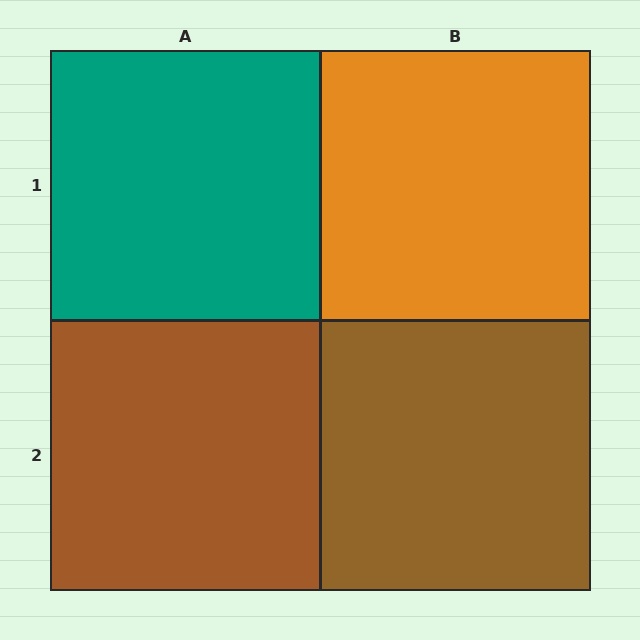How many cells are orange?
1 cell is orange.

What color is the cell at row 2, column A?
Brown.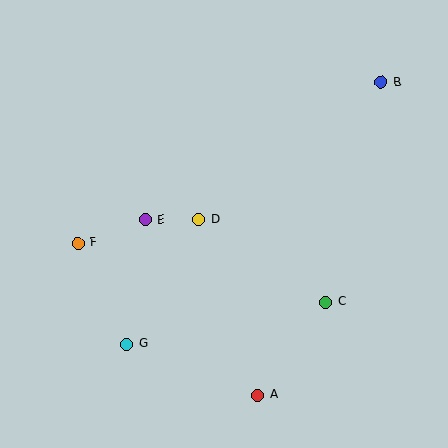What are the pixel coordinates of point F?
Point F is at (78, 243).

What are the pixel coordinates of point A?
Point A is at (258, 395).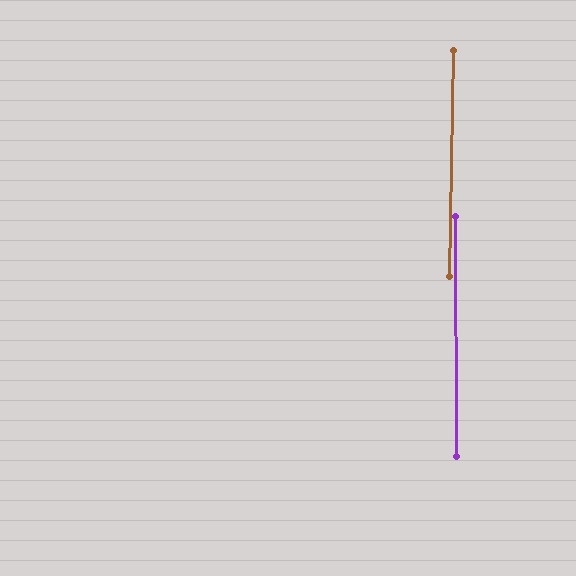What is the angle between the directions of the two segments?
Approximately 1 degree.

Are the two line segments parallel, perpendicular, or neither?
Parallel — their directions differ by only 1.4°.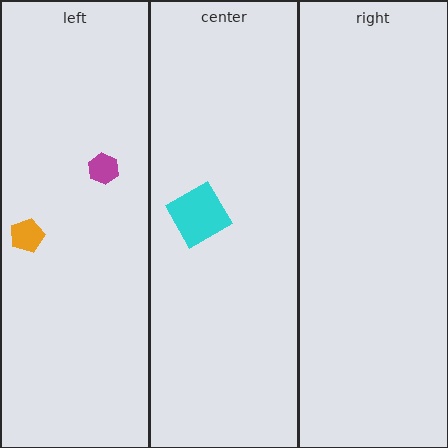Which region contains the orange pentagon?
The left region.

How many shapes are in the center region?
1.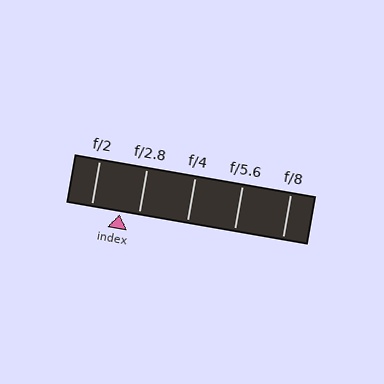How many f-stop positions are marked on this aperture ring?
There are 5 f-stop positions marked.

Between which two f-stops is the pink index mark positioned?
The index mark is between f/2 and f/2.8.